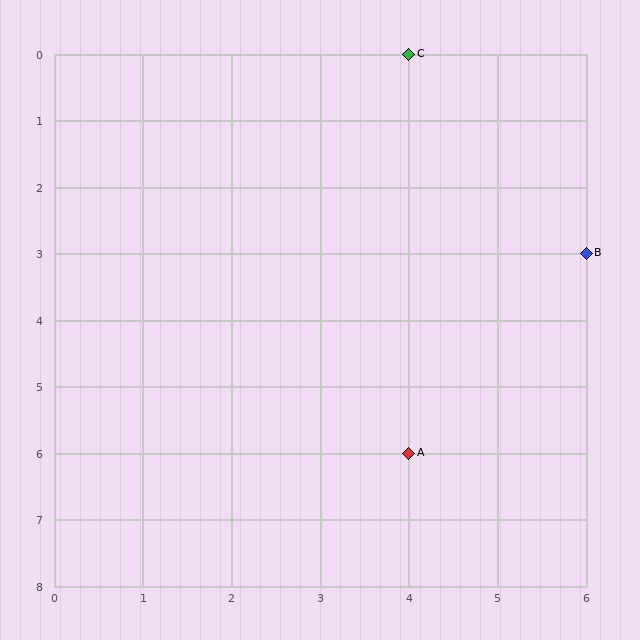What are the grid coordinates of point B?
Point B is at grid coordinates (6, 3).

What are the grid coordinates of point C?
Point C is at grid coordinates (4, 0).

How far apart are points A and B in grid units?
Points A and B are 2 columns and 3 rows apart (about 3.6 grid units diagonally).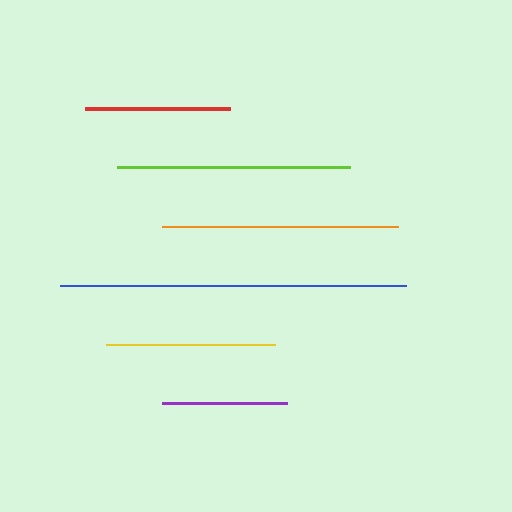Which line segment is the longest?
The blue line is the longest at approximately 346 pixels.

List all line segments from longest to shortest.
From longest to shortest: blue, orange, lime, yellow, red, purple.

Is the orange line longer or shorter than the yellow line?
The orange line is longer than the yellow line.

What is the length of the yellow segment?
The yellow segment is approximately 169 pixels long.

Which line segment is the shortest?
The purple line is the shortest at approximately 126 pixels.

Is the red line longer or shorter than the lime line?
The lime line is longer than the red line.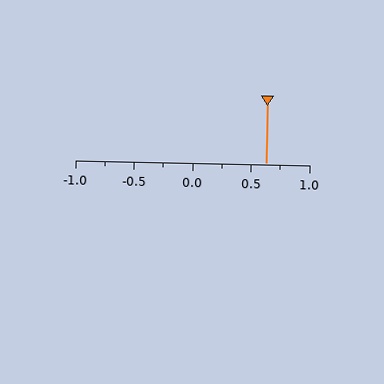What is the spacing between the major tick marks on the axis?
The major ticks are spaced 0.5 apart.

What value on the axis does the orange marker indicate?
The marker indicates approximately 0.62.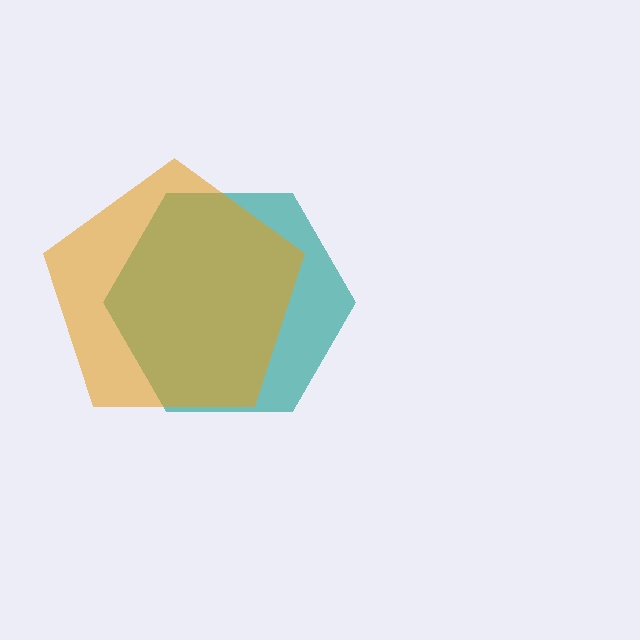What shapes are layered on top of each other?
The layered shapes are: a teal hexagon, an orange pentagon.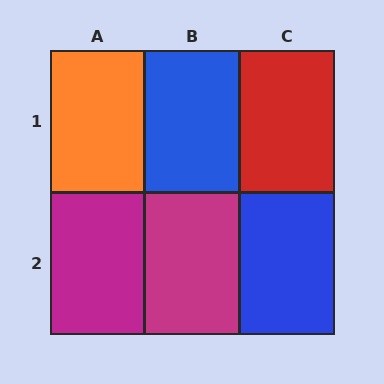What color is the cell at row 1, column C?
Red.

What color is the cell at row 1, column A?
Orange.